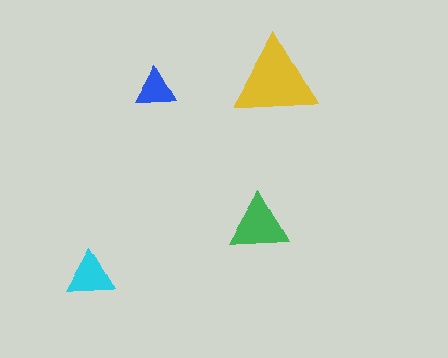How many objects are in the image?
There are 4 objects in the image.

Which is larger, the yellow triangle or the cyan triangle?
The yellow one.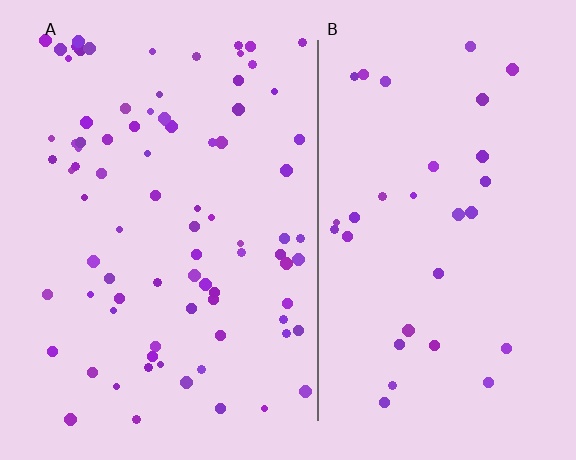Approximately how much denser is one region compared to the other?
Approximately 2.6× — region A over region B.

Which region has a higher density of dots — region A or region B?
A (the left).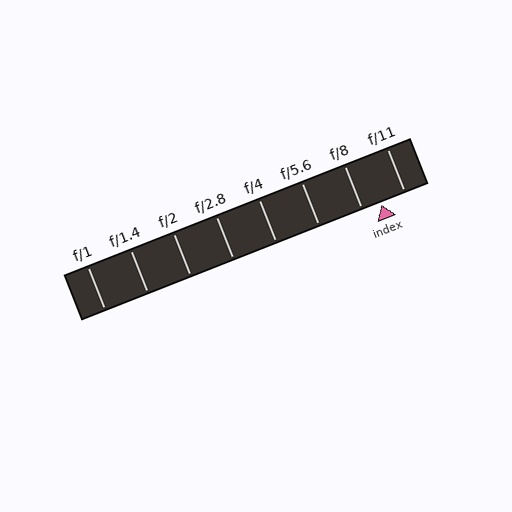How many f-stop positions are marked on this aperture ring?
There are 8 f-stop positions marked.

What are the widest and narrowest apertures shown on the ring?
The widest aperture shown is f/1 and the narrowest is f/11.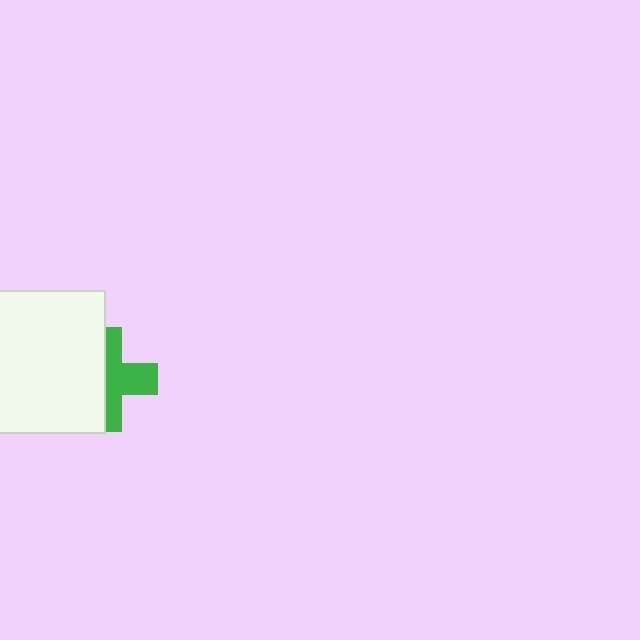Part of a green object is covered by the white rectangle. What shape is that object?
It is a cross.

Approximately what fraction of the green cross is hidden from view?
Roughly 50% of the green cross is hidden behind the white rectangle.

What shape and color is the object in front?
The object in front is a white rectangle.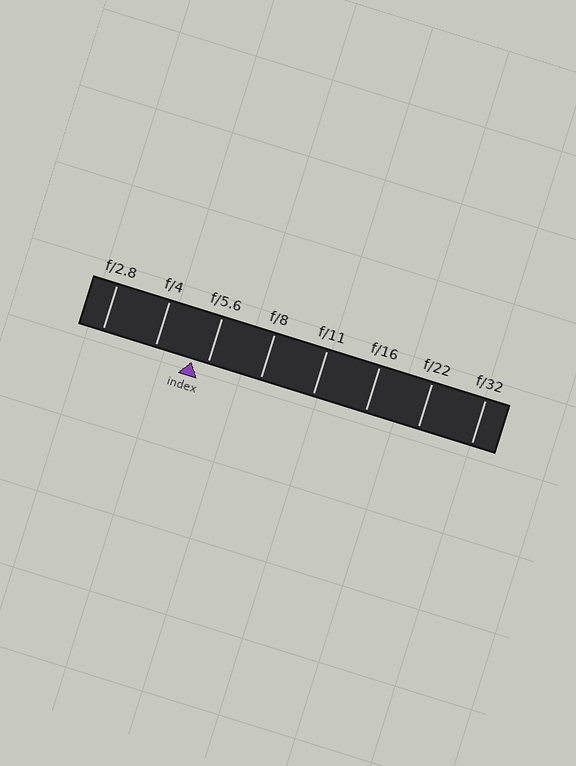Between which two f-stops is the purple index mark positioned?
The index mark is between f/4 and f/5.6.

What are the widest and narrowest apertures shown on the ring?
The widest aperture shown is f/2.8 and the narrowest is f/32.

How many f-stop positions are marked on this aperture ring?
There are 8 f-stop positions marked.